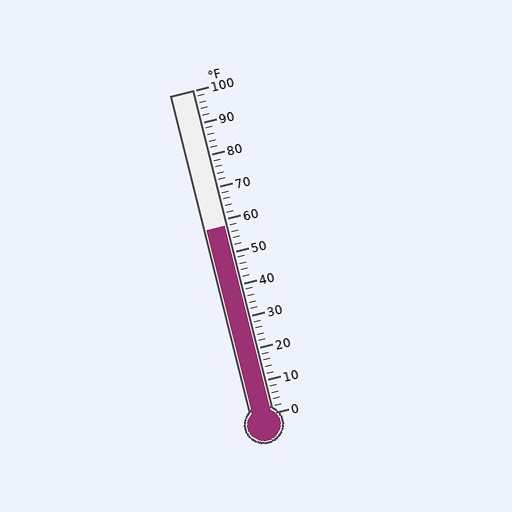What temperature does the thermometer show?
The thermometer shows approximately 58°F.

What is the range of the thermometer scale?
The thermometer scale ranges from 0°F to 100°F.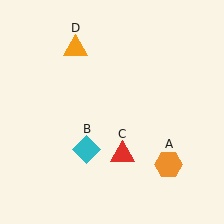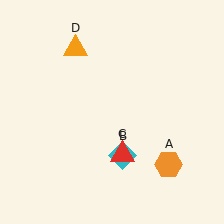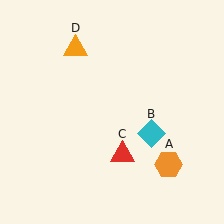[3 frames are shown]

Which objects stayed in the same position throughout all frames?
Orange hexagon (object A) and red triangle (object C) and orange triangle (object D) remained stationary.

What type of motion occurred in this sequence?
The cyan diamond (object B) rotated counterclockwise around the center of the scene.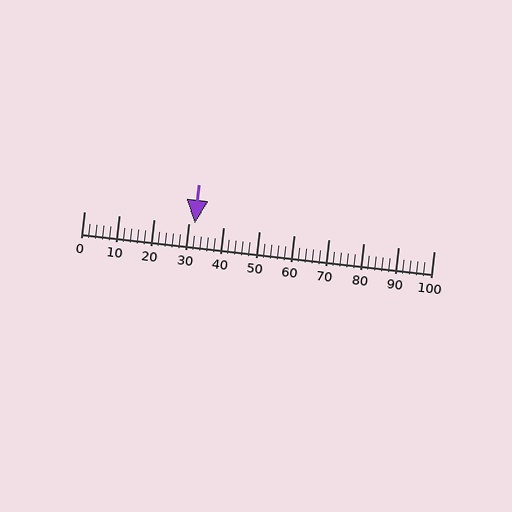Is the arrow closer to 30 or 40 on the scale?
The arrow is closer to 30.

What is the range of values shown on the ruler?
The ruler shows values from 0 to 100.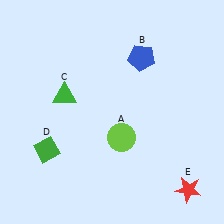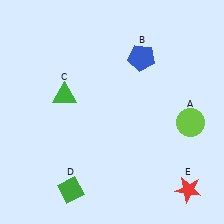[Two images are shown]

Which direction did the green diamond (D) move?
The green diamond (D) moved down.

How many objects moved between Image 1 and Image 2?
2 objects moved between the two images.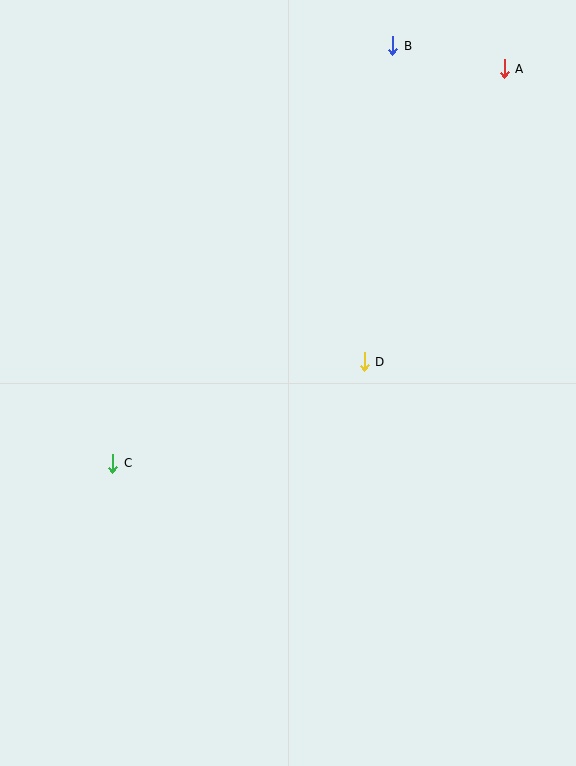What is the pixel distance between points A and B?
The distance between A and B is 114 pixels.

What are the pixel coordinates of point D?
Point D is at (364, 362).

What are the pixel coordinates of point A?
Point A is at (504, 69).